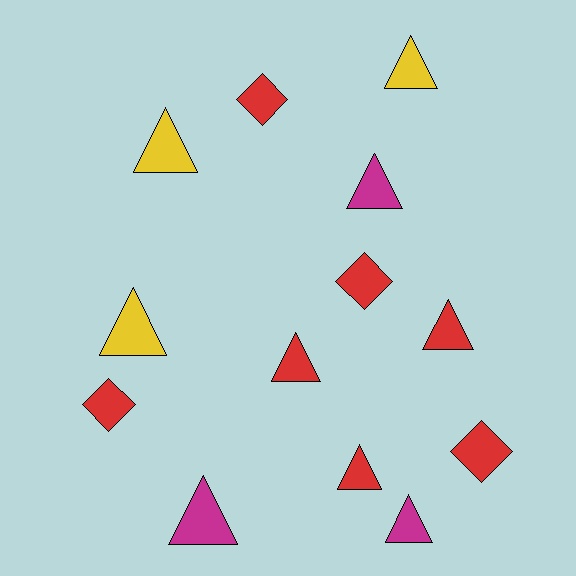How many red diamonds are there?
There are 4 red diamonds.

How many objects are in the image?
There are 13 objects.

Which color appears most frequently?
Red, with 7 objects.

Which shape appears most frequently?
Triangle, with 9 objects.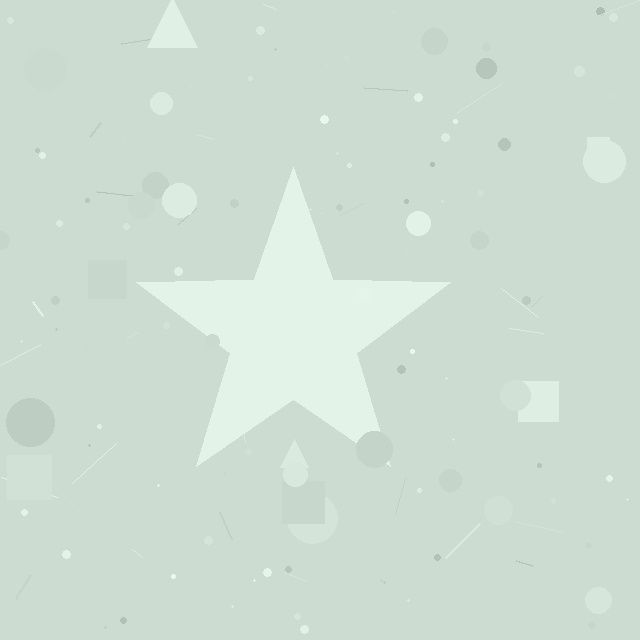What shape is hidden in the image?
A star is hidden in the image.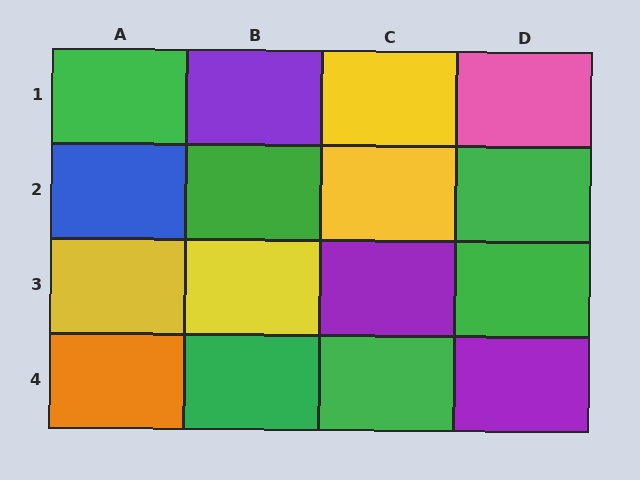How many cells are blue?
1 cell is blue.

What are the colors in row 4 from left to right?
Orange, green, green, purple.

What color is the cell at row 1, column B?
Purple.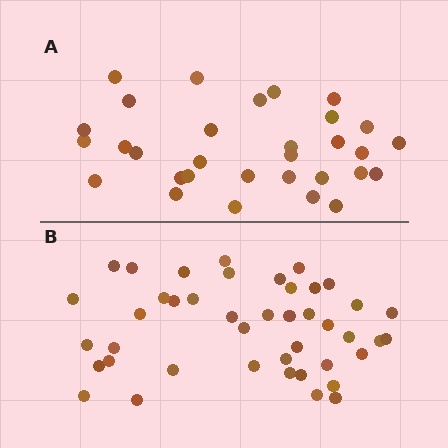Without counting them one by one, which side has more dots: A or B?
Region B (the bottom region) has more dots.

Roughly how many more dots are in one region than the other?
Region B has roughly 12 or so more dots than region A.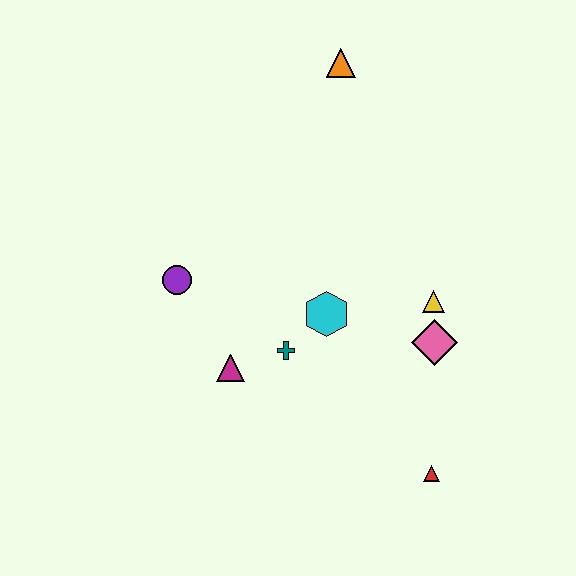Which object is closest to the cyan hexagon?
The teal cross is closest to the cyan hexagon.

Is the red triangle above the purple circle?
No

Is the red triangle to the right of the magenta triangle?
Yes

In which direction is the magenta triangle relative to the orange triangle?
The magenta triangle is below the orange triangle.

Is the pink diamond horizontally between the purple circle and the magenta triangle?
No